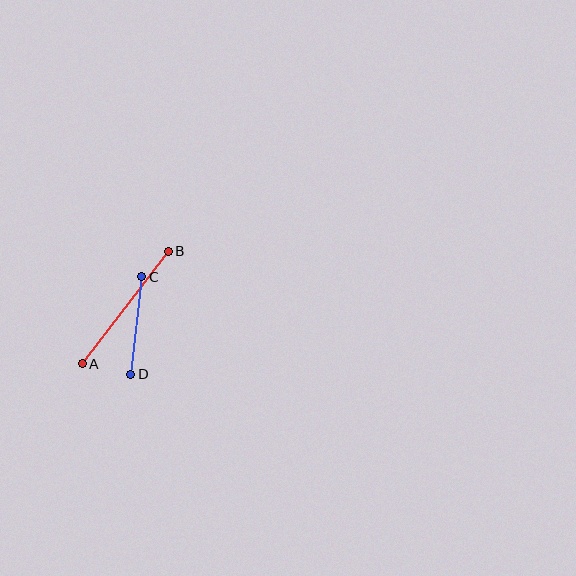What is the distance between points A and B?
The distance is approximately 142 pixels.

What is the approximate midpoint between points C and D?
The midpoint is at approximately (136, 325) pixels.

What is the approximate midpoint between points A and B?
The midpoint is at approximately (125, 307) pixels.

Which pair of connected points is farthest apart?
Points A and B are farthest apart.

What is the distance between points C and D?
The distance is approximately 98 pixels.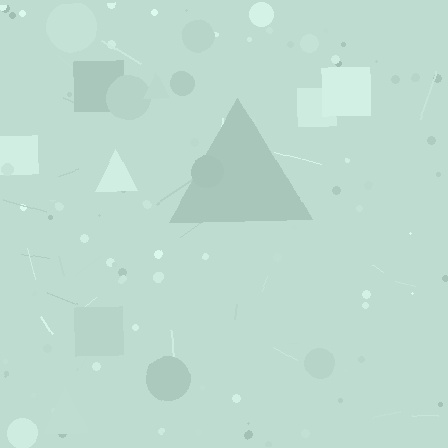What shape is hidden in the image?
A triangle is hidden in the image.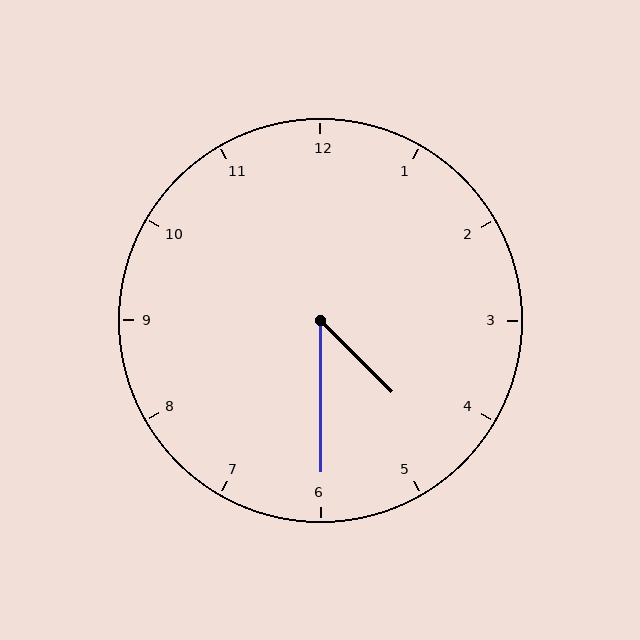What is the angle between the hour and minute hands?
Approximately 45 degrees.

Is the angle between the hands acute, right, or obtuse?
It is acute.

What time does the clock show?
4:30.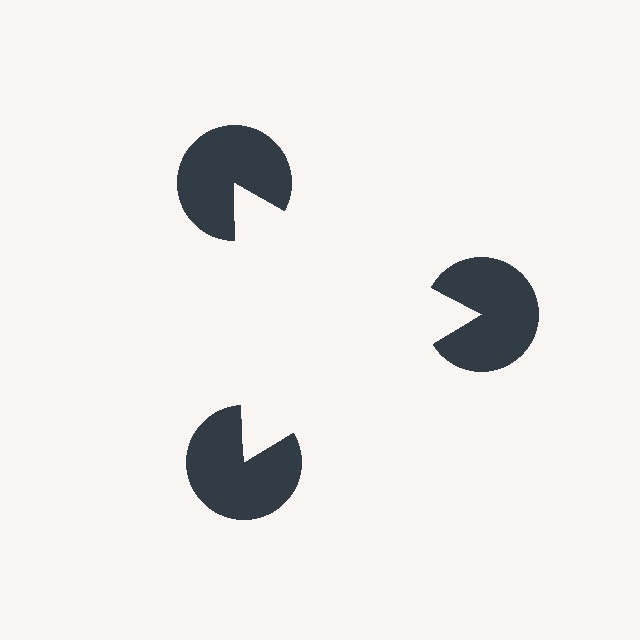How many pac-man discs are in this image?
There are 3 — one at each vertex of the illusory triangle.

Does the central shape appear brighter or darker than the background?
It typically appears slightly brighter than the background, even though no actual brightness change is drawn.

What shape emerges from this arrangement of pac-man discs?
An illusory triangle — its edges are inferred from the aligned wedge cuts in the pac-man discs, not physically drawn.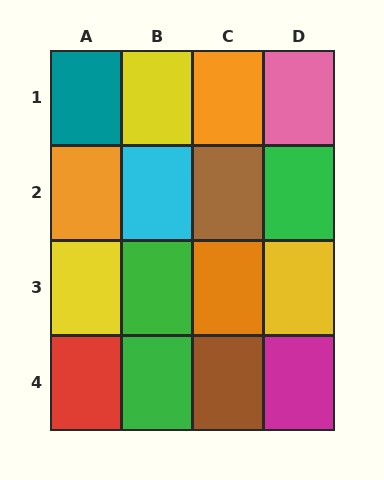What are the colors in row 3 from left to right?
Yellow, green, orange, yellow.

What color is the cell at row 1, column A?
Teal.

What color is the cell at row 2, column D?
Green.